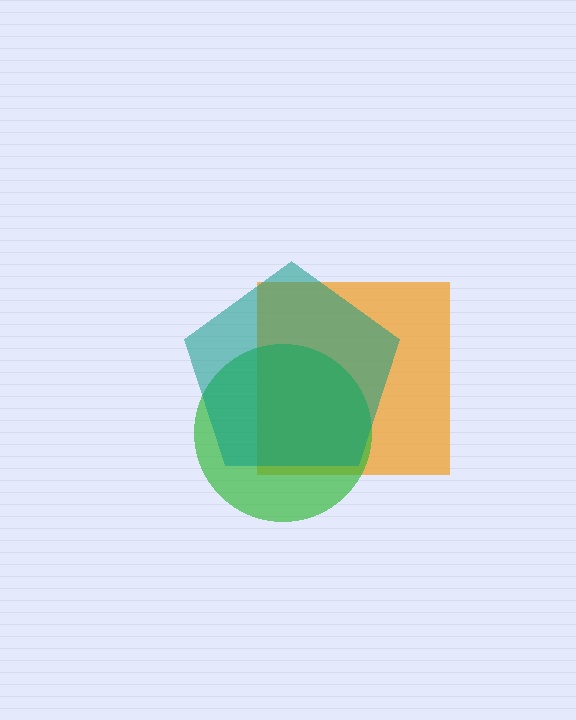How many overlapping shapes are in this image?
There are 3 overlapping shapes in the image.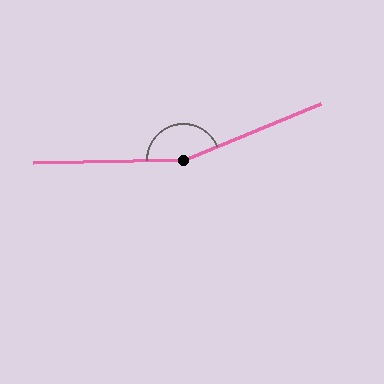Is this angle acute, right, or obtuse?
It is obtuse.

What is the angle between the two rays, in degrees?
Approximately 158 degrees.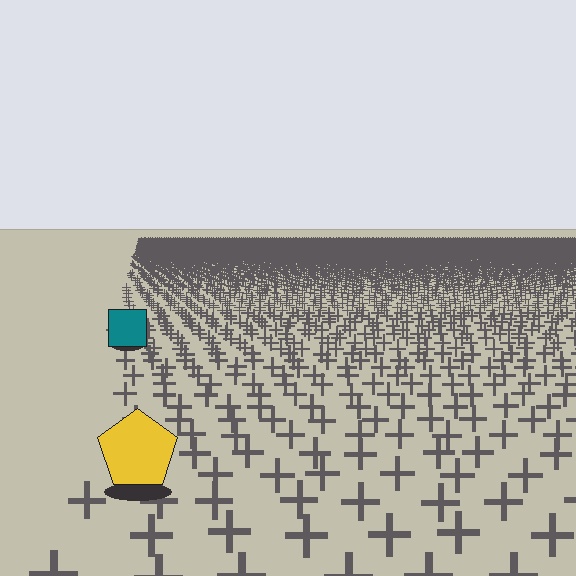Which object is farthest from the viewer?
The teal square is farthest from the viewer. It appears smaller and the ground texture around it is denser.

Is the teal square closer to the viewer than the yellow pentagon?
No. The yellow pentagon is closer — you can tell from the texture gradient: the ground texture is coarser near it.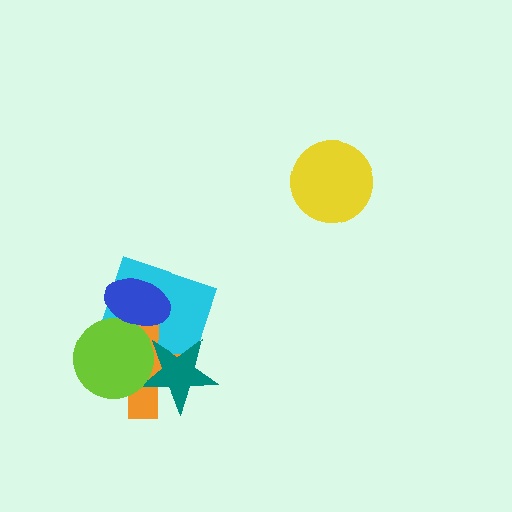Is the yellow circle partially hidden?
No, no other shape covers it.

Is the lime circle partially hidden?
Yes, it is partially covered by another shape.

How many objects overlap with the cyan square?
4 objects overlap with the cyan square.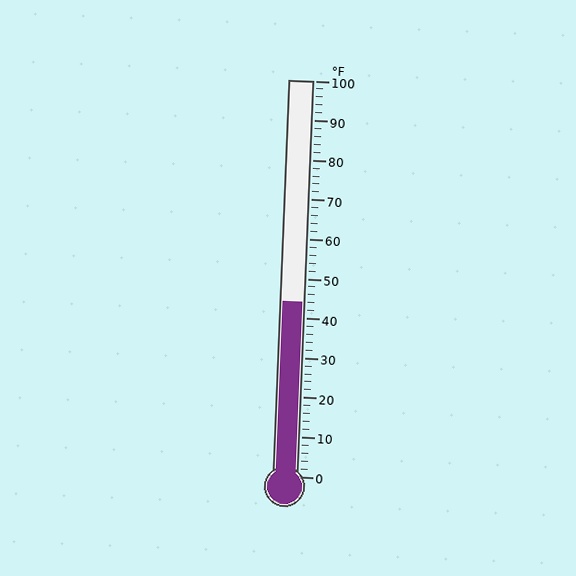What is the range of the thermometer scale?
The thermometer scale ranges from 0°F to 100°F.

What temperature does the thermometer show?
The thermometer shows approximately 44°F.